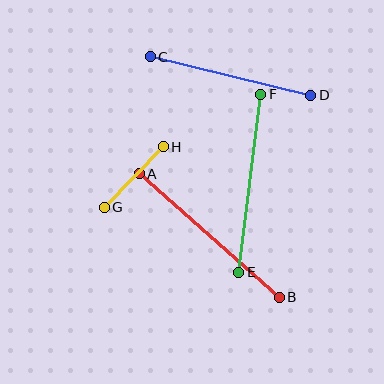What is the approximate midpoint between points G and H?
The midpoint is at approximately (134, 177) pixels.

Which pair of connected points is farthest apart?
Points A and B are farthest apart.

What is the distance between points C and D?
The distance is approximately 165 pixels.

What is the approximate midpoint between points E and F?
The midpoint is at approximately (250, 183) pixels.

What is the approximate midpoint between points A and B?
The midpoint is at approximately (209, 235) pixels.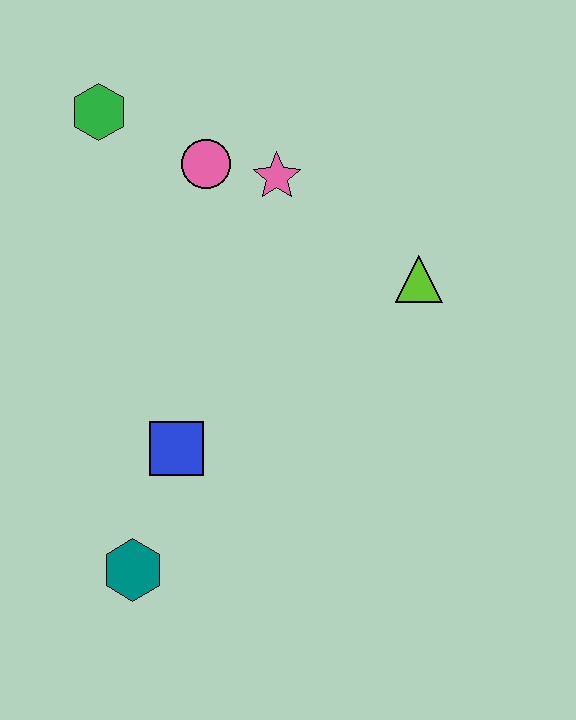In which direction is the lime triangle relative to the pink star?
The lime triangle is to the right of the pink star.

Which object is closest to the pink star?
The pink circle is closest to the pink star.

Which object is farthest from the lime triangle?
The teal hexagon is farthest from the lime triangle.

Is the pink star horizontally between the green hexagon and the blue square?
No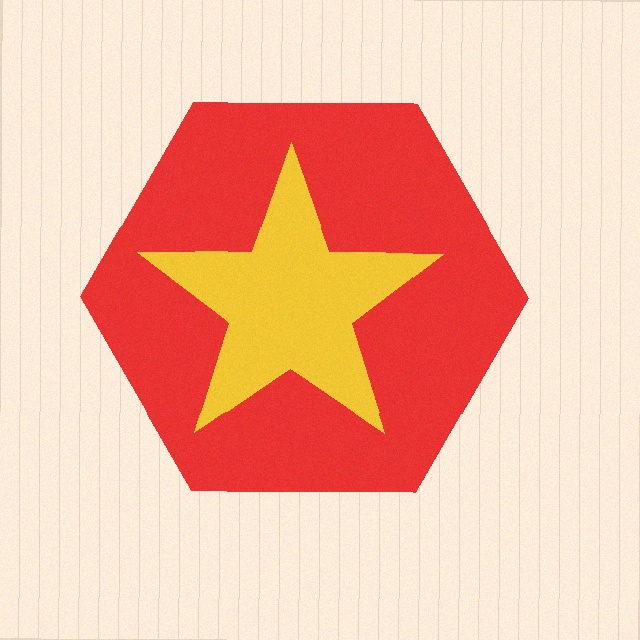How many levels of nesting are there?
2.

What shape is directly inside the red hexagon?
The yellow star.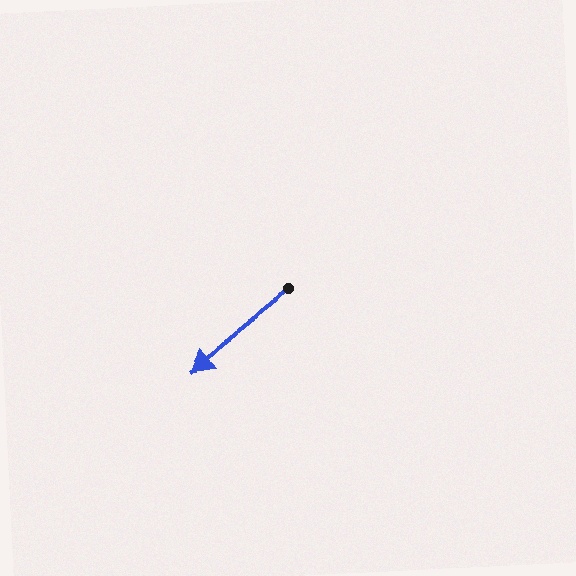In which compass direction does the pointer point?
Southwest.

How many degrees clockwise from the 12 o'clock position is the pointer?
Approximately 231 degrees.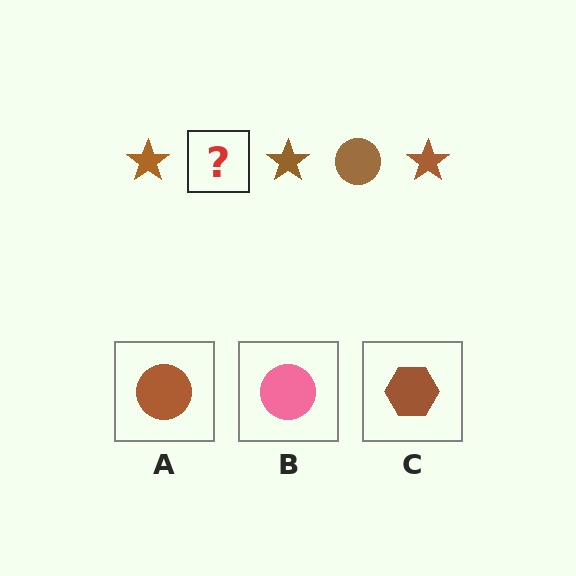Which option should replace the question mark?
Option A.